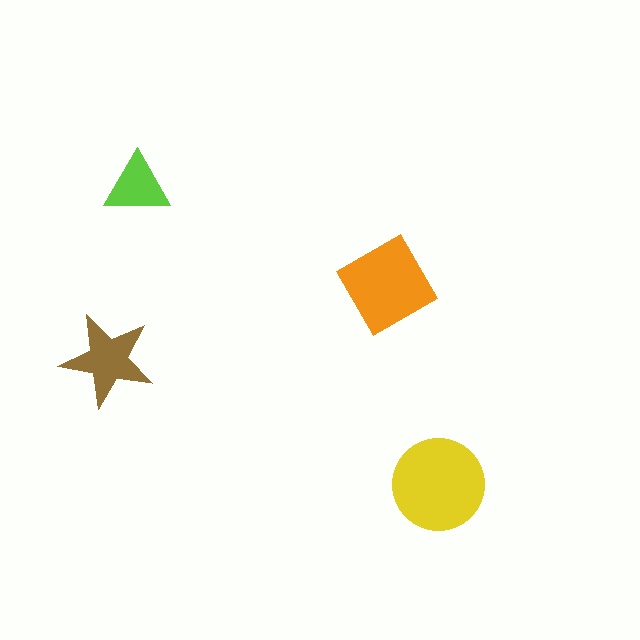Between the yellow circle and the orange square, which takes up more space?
The yellow circle.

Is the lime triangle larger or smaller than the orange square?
Smaller.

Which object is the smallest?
The lime triangle.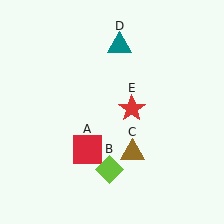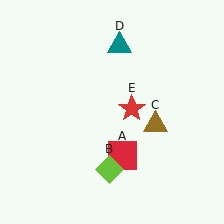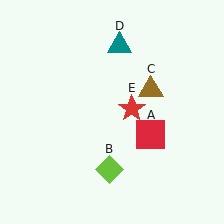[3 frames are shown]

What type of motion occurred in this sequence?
The red square (object A), brown triangle (object C) rotated counterclockwise around the center of the scene.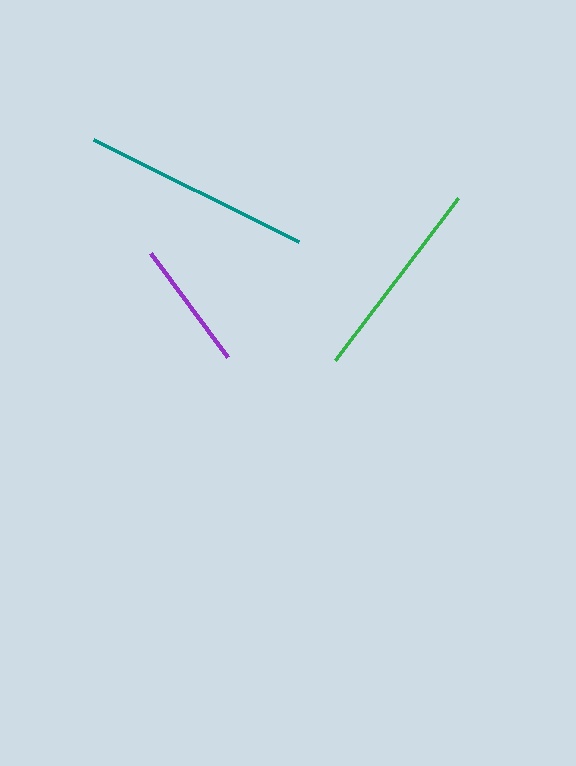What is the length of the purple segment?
The purple segment is approximately 130 pixels long.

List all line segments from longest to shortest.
From longest to shortest: teal, green, purple.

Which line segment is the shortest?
The purple line is the shortest at approximately 130 pixels.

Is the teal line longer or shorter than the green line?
The teal line is longer than the green line.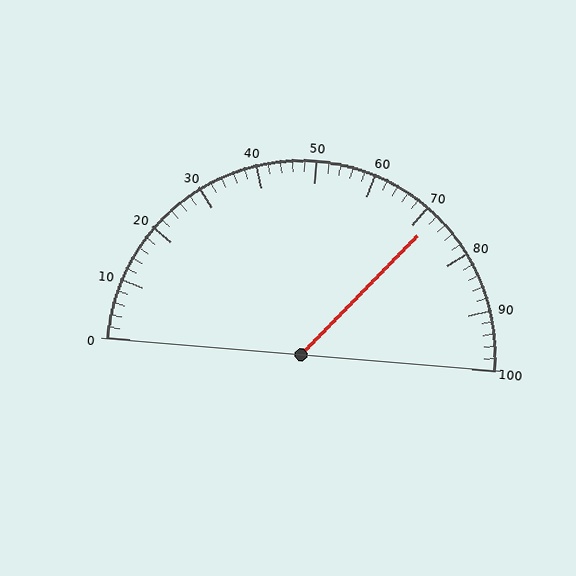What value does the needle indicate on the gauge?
The needle indicates approximately 72.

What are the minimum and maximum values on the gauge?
The gauge ranges from 0 to 100.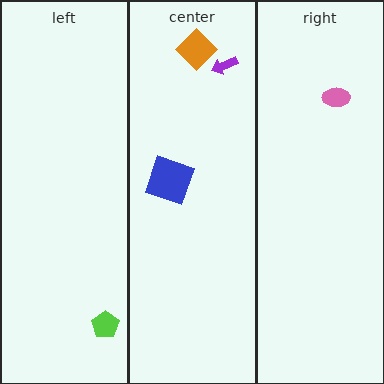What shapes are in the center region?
The purple arrow, the blue square, the orange diamond.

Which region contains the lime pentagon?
The left region.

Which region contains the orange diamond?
The center region.